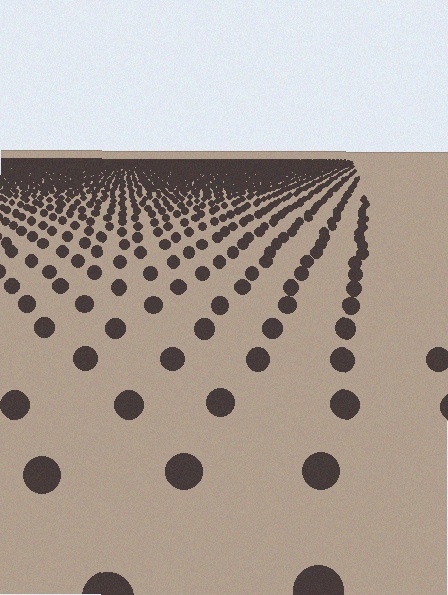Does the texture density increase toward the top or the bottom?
Density increases toward the top.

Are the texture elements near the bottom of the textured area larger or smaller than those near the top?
Larger. Near the bottom, elements are closer to the viewer and appear at a bigger on-screen size.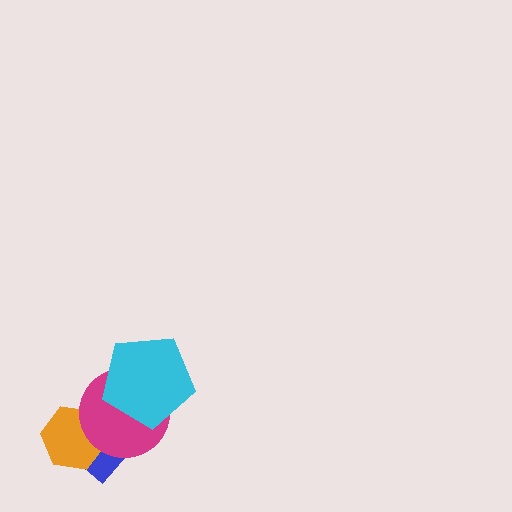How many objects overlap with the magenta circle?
3 objects overlap with the magenta circle.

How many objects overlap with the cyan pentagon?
1 object overlaps with the cyan pentagon.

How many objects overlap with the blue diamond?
2 objects overlap with the blue diamond.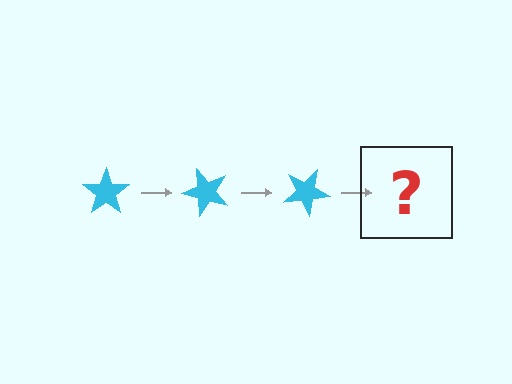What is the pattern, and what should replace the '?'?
The pattern is that the star rotates 50 degrees each step. The '?' should be a cyan star rotated 150 degrees.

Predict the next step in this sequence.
The next step is a cyan star rotated 150 degrees.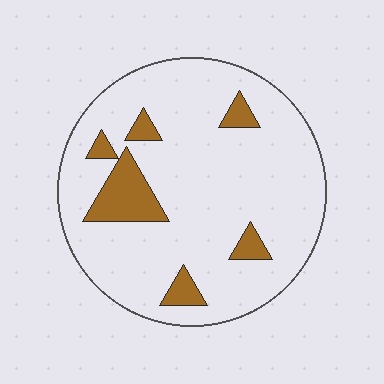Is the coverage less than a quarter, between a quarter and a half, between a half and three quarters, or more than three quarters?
Less than a quarter.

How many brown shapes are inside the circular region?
6.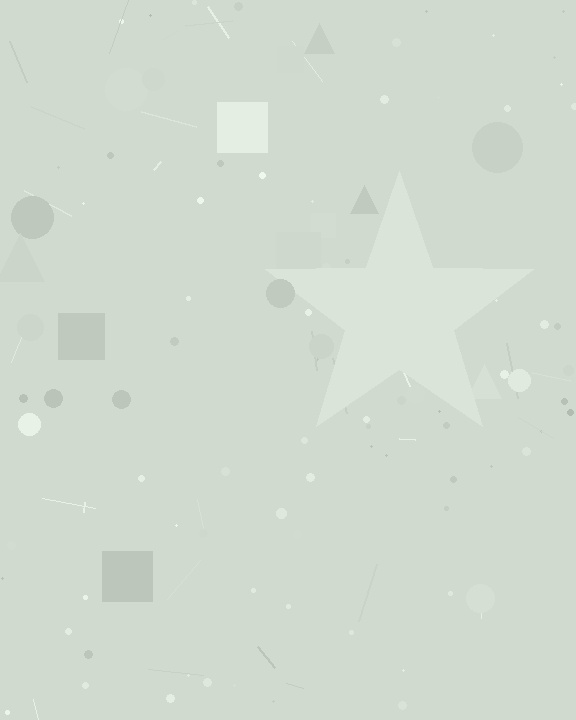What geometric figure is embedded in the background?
A star is embedded in the background.